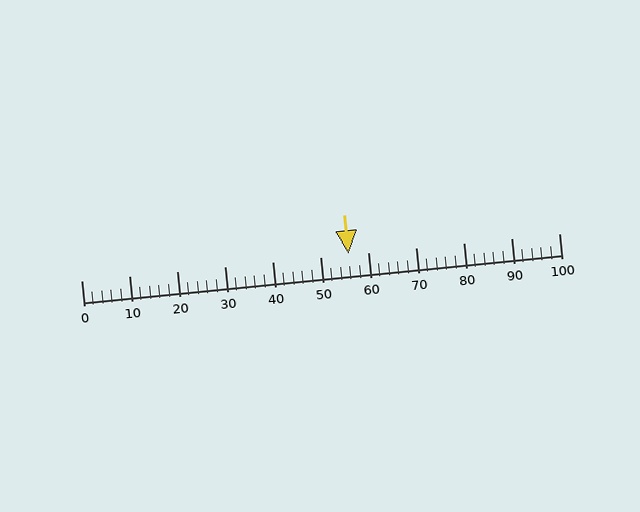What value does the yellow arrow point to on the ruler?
The yellow arrow points to approximately 56.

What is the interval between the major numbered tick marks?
The major tick marks are spaced 10 units apart.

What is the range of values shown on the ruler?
The ruler shows values from 0 to 100.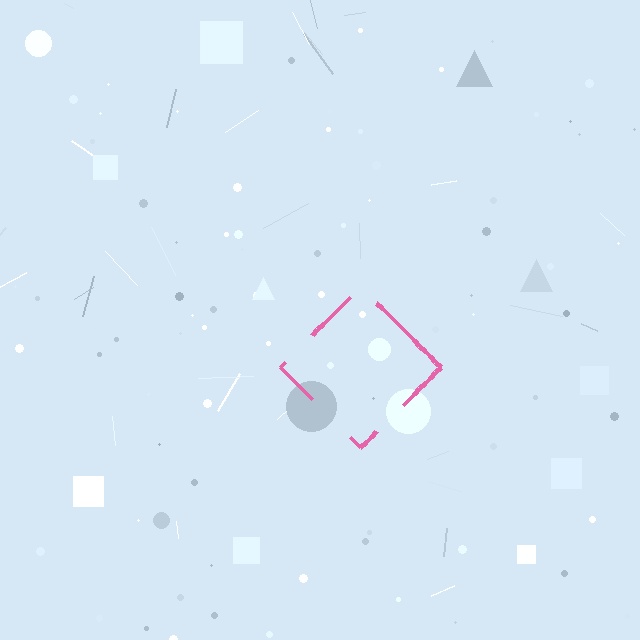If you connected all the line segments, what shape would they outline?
They would outline a diamond.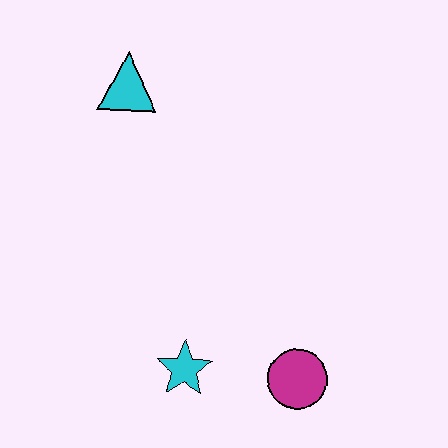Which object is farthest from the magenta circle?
The cyan triangle is farthest from the magenta circle.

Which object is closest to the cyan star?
The magenta circle is closest to the cyan star.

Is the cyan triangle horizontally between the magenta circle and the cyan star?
No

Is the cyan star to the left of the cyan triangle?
No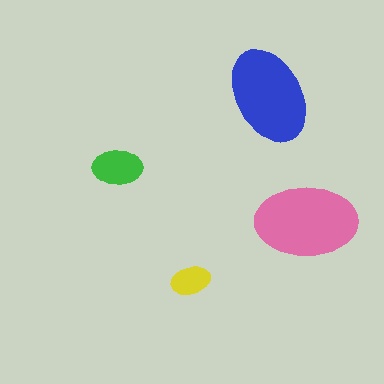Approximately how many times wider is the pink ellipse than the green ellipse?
About 2 times wider.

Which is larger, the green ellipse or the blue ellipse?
The blue one.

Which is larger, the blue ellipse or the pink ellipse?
The pink one.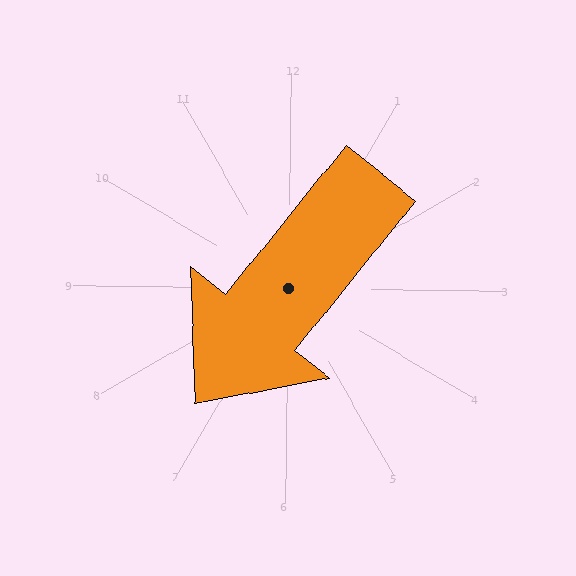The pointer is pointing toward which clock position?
Roughly 7 o'clock.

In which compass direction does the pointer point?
Southwest.